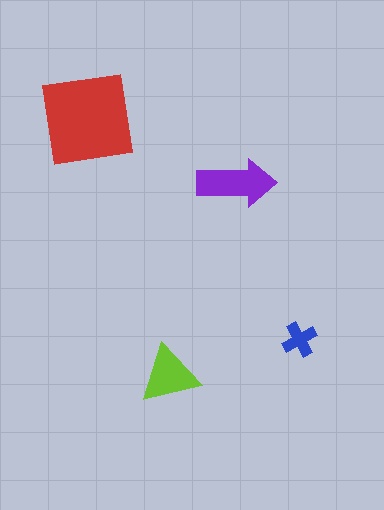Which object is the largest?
The red square.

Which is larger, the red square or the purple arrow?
The red square.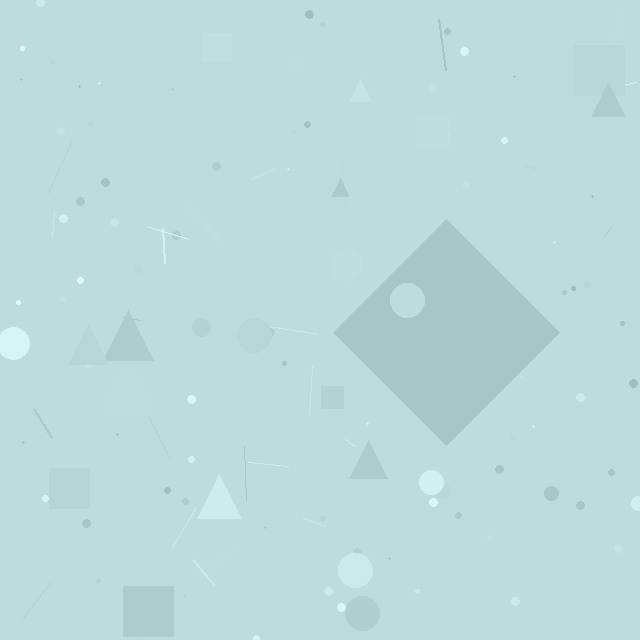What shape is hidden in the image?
A diamond is hidden in the image.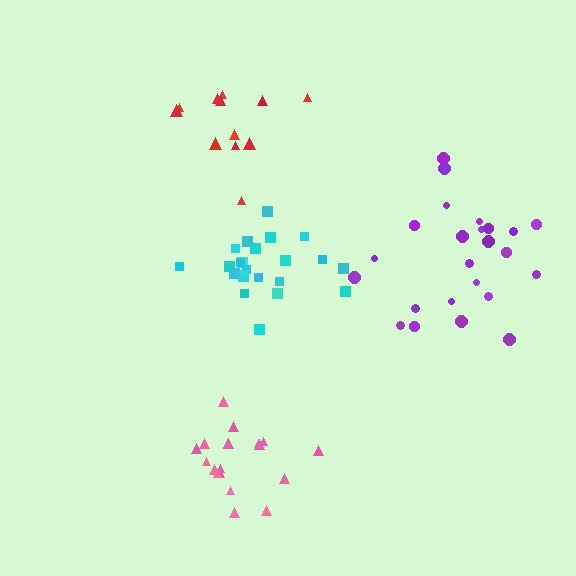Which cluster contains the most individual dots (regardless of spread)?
Purple (24).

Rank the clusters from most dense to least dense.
cyan, pink, purple, red.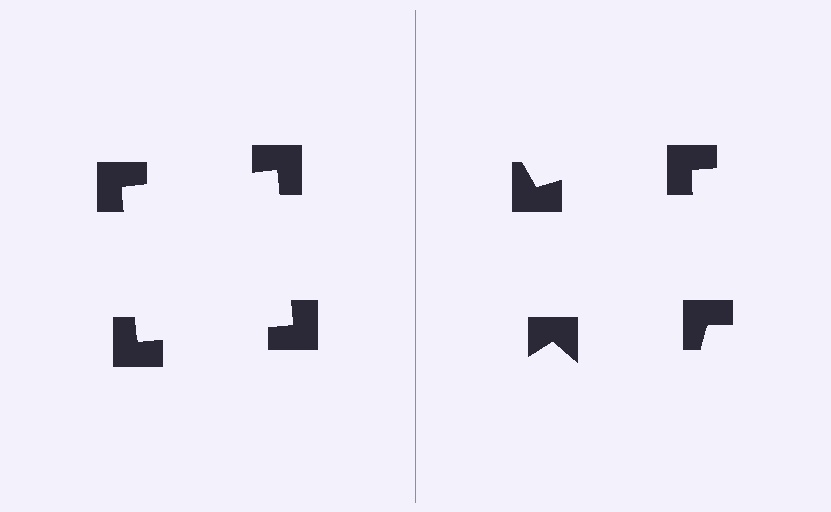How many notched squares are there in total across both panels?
8 — 4 on each side.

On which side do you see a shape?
An illusory square appears on the left side. On the right side the wedge cuts are rotated, so no coherent shape forms.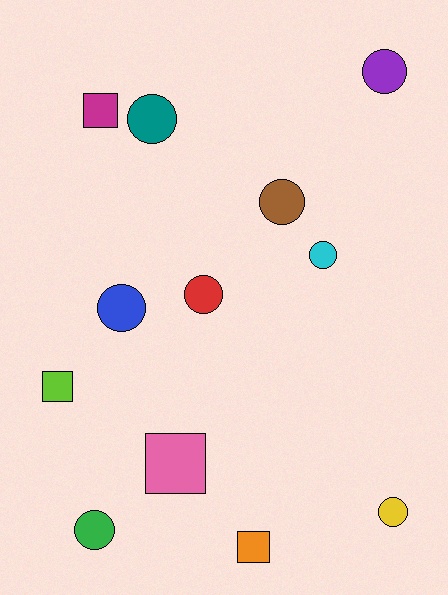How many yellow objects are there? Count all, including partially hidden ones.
There is 1 yellow object.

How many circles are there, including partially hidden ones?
There are 8 circles.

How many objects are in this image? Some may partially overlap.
There are 12 objects.